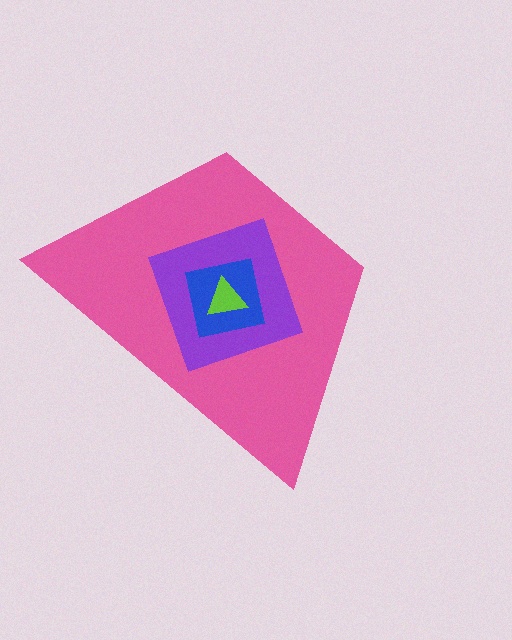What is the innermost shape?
The lime triangle.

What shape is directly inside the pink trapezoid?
The purple diamond.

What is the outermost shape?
The pink trapezoid.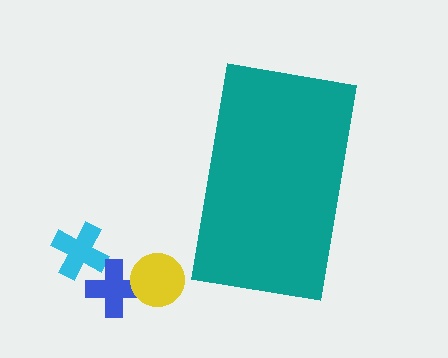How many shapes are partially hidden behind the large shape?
0 shapes are partially hidden.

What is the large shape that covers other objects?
A teal rectangle.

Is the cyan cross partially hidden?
No, the cyan cross is fully visible.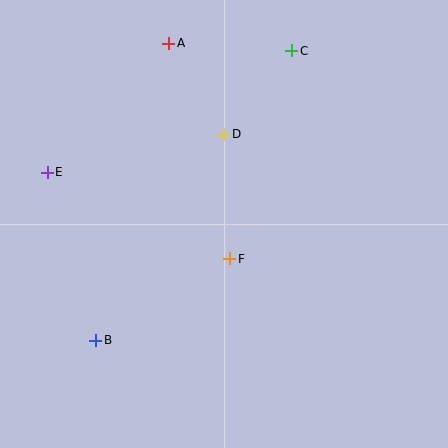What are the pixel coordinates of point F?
Point F is at (230, 259).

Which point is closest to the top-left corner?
Point A is closest to the top-left corner.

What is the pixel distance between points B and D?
The distance between B and D is 243 pixels.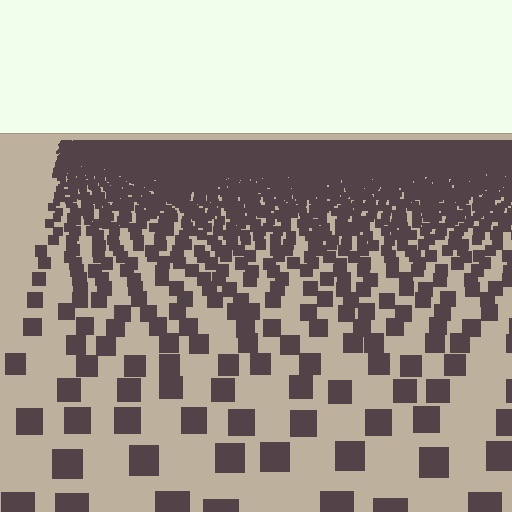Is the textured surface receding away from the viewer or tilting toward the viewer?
The surface is receding away from the viewer. Texture elements get smaller and denser toward the top.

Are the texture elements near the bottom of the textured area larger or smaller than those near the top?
Larger. Near the bottom, elements are closer to the viewer and appear at a bigger on-screen size.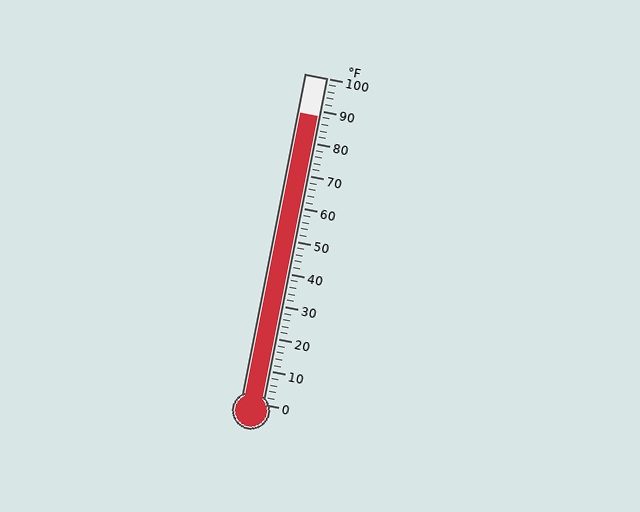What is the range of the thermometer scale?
The thermometer scale ranges from 0°F to 100°F.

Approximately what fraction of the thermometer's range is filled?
The thermometer is filled to approximately 90% of its range.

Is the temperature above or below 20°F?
The temperature is above 20°F.